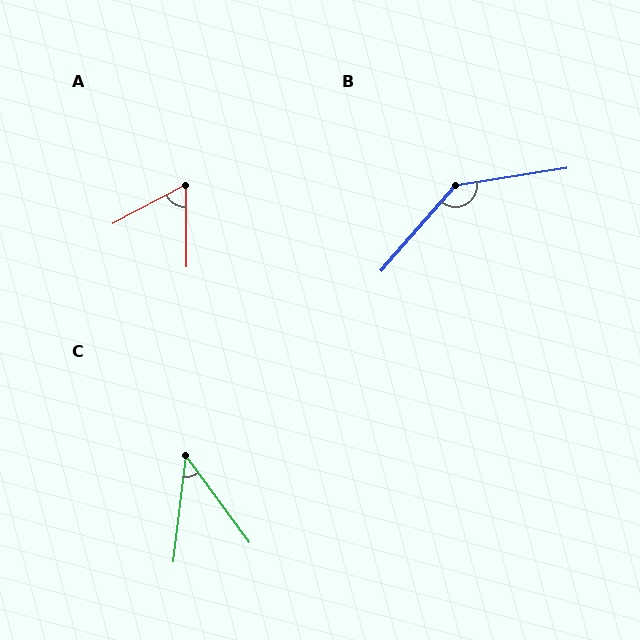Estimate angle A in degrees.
Approximately 62 degrees.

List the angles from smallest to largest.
C (43°), A (62°), B (140°).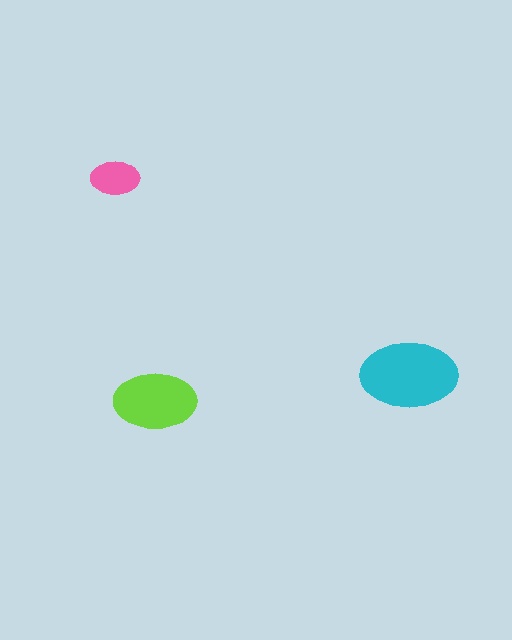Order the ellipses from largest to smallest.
the cyan one, the lime one, the pink one.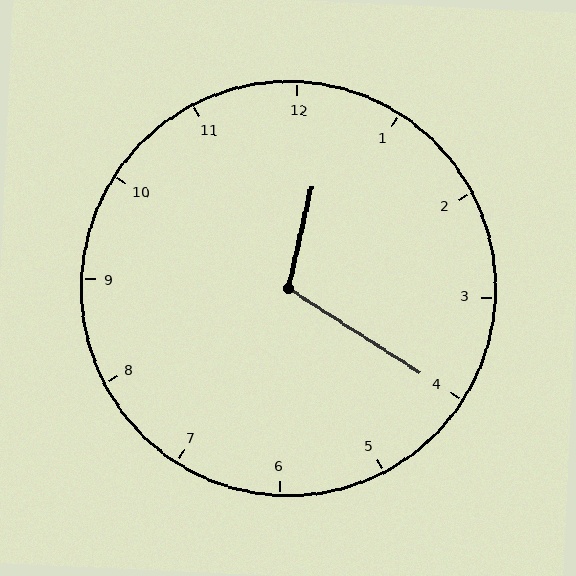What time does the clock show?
12:20.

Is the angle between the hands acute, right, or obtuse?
It is obtuse.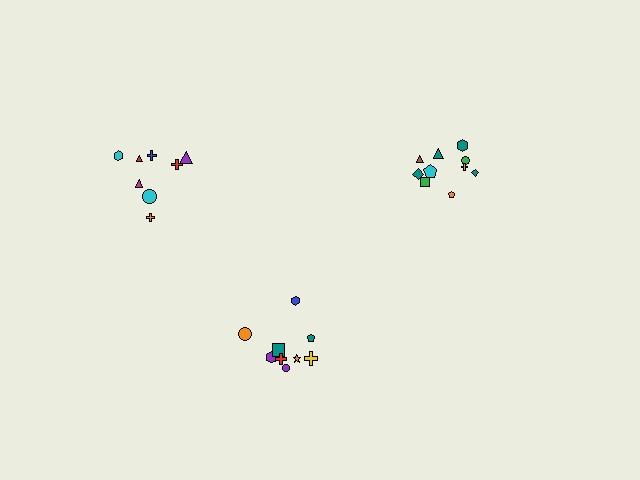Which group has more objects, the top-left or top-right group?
The top-right group.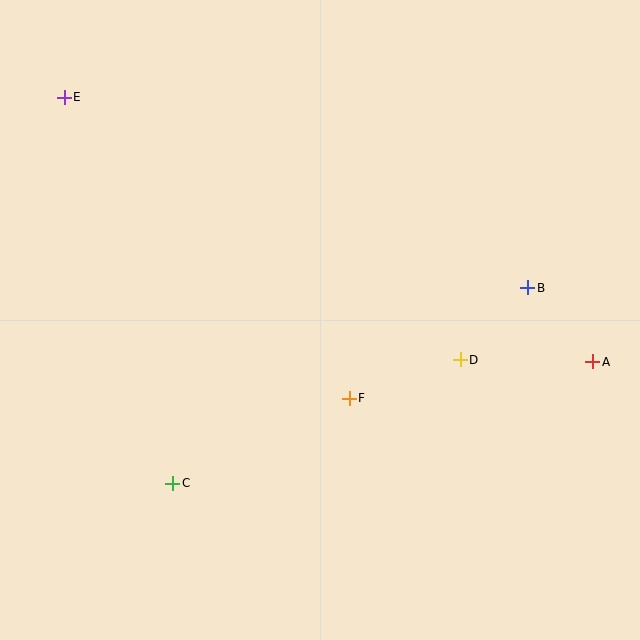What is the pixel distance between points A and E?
The distance between A and E is 591 pixels.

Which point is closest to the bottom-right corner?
Point A is closest to the bottom-right corner.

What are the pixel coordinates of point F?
Point F is at (349, 398).